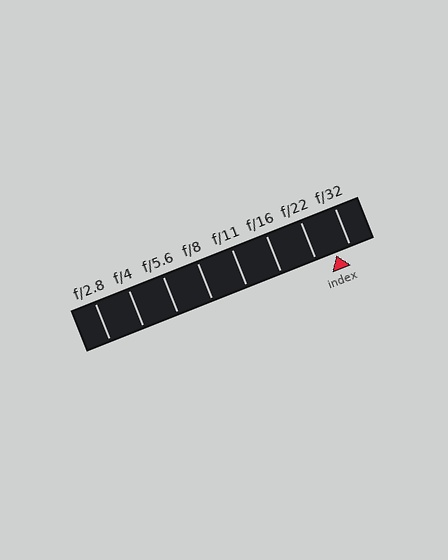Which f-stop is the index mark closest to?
The index mark is closest to f/32.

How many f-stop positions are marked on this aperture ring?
There are 8 f-stop positions marked.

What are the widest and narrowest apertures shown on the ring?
The widest aperture shown is f/2.8 and the narrowest is f/32.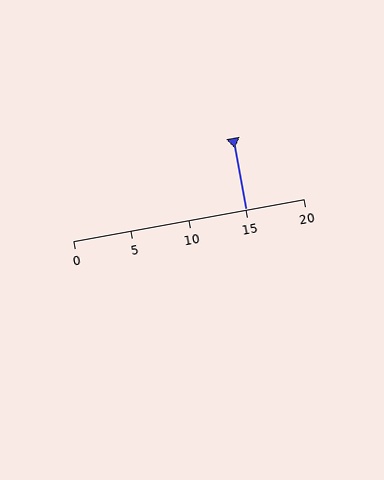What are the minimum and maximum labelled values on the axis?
The axis runs from 0 to 20.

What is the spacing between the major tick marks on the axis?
The major ticks are spaced 5 apart.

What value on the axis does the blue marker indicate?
The marker indicates approximately 15.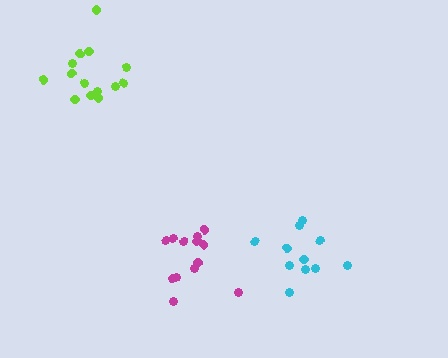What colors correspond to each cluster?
The clusters are colored: cyan, lime, magenta.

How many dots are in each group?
Group 1: 11 dots, Group 2: 14 dots, Group 3: 13 dots (38 total).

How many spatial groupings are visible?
There are 3 spatial groupings.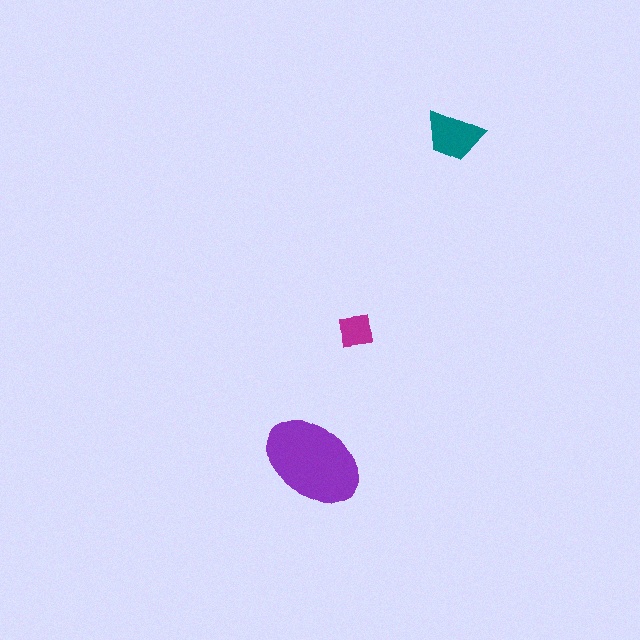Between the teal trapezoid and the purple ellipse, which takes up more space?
The purple ellipse.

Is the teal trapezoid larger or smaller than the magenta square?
Larger.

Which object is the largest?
The purple ellipse.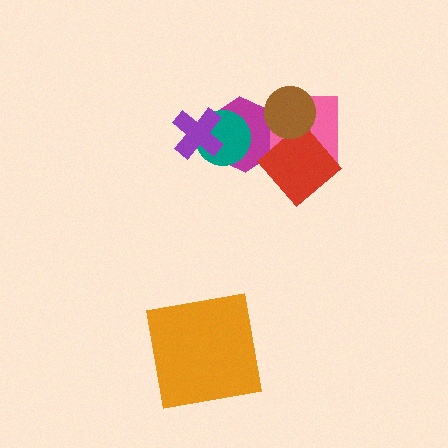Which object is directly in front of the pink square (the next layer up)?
The red diamond is directly in front of the pink square.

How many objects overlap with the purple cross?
2 objects overlap with the purple cross.